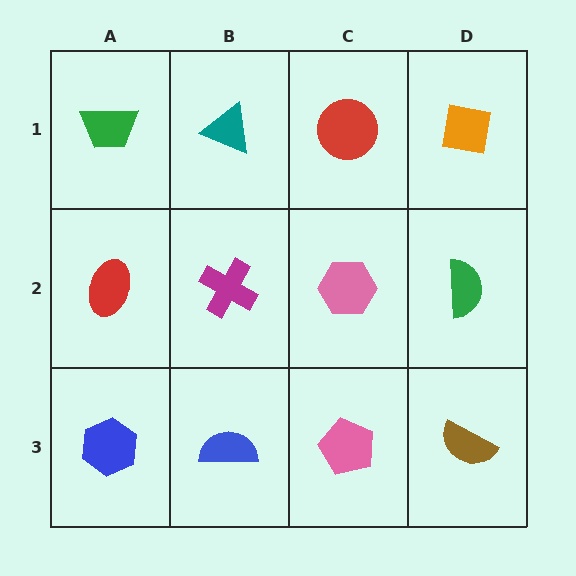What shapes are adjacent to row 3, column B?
A magenta cross (row 2, column B), a blue hexagon (row 3, column A), a pink pentagon (row 3, column C).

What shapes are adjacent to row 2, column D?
An orange square (row 1, column D), a brown semicircle (row 3, column D), a pink hexagon (row 2, column C).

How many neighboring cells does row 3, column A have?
2.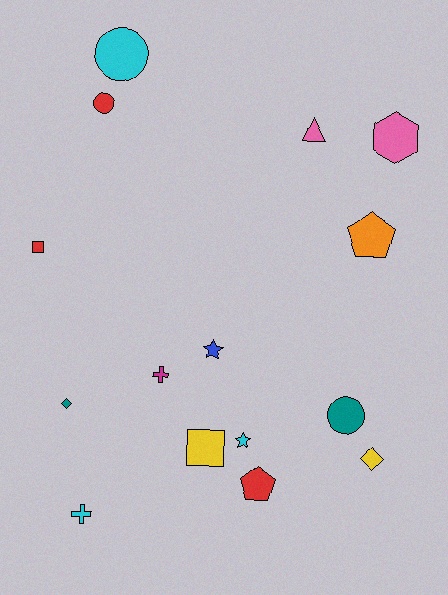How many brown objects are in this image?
There are no brown objects.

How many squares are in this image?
There are 2 squares.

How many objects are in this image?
There are 15 objects.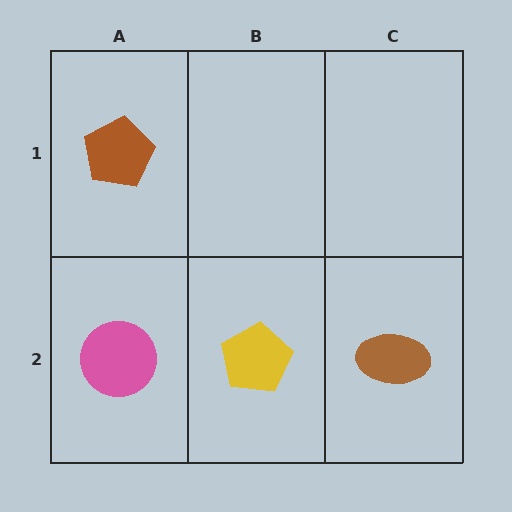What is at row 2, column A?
A pink circle.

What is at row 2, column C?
A brown ellipse.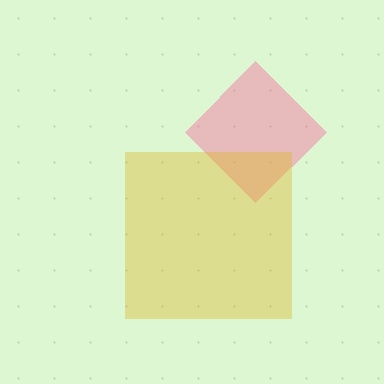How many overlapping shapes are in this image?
There are 2 overlapping shapes in the image.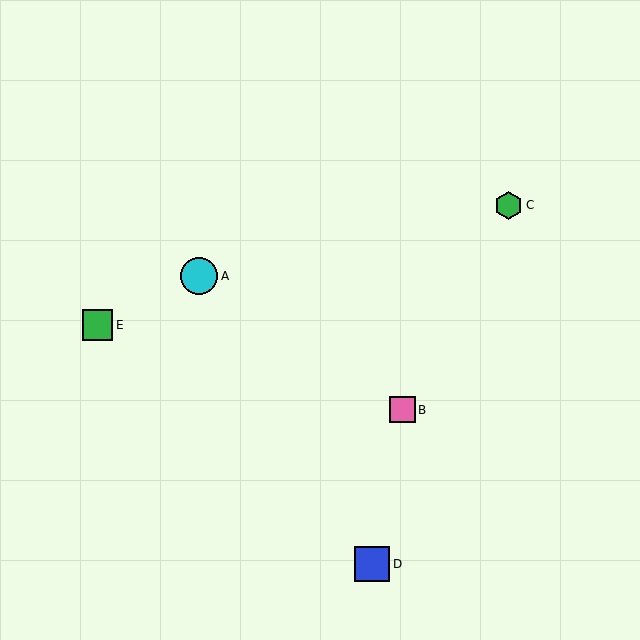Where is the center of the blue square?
The center of the blue square is at (372, 564).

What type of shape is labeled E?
Shape E is a green square.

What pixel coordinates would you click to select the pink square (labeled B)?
Click at (402, 410) to select the pink square B.